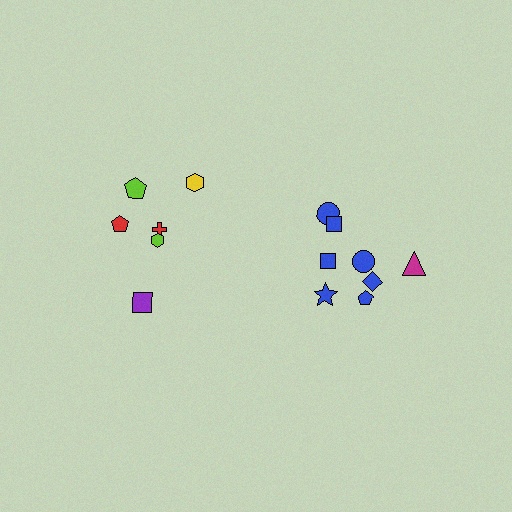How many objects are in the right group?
There are 8 objects.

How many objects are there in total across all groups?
There are 14 objects.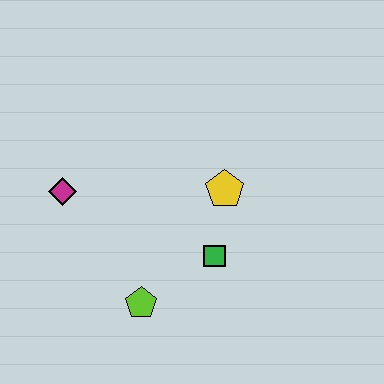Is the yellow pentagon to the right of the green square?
Yes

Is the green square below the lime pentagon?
No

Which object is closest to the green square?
The yellow pentagon is closest to the green square.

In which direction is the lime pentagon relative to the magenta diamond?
The lime pentagon is below the magenta diamond.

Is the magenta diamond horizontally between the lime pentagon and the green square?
No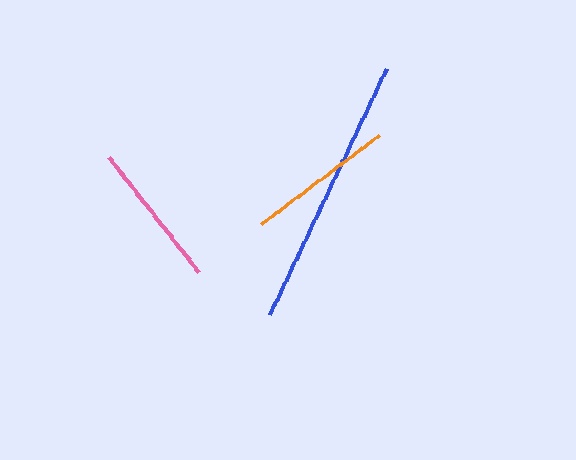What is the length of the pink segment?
The pink segment is approximately 145 pixels long.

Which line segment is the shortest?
The pink line is the shortest at approximately 145 pixels.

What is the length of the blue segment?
The blue segment is approximately 272 pixels long.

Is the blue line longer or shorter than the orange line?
The blue line is longer than the orange line.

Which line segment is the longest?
The blue line is the longest at approximately 272 pixels.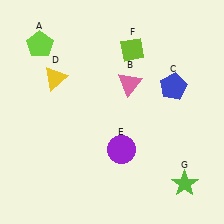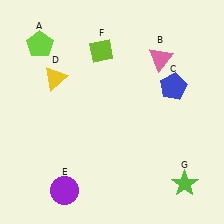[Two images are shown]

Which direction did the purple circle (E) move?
The purple circle (E) moved left.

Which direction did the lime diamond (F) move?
The lime diamond (F) moved left.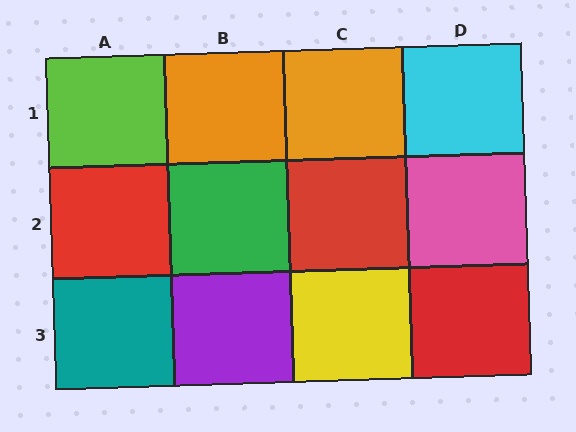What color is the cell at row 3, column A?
Teal.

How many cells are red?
3 cells are red.